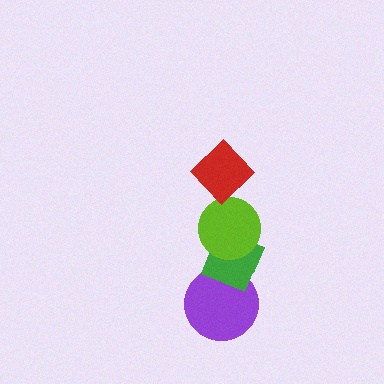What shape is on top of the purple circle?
The green diamond is on top of the purple circle.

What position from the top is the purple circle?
The purple circle is 4th from the top.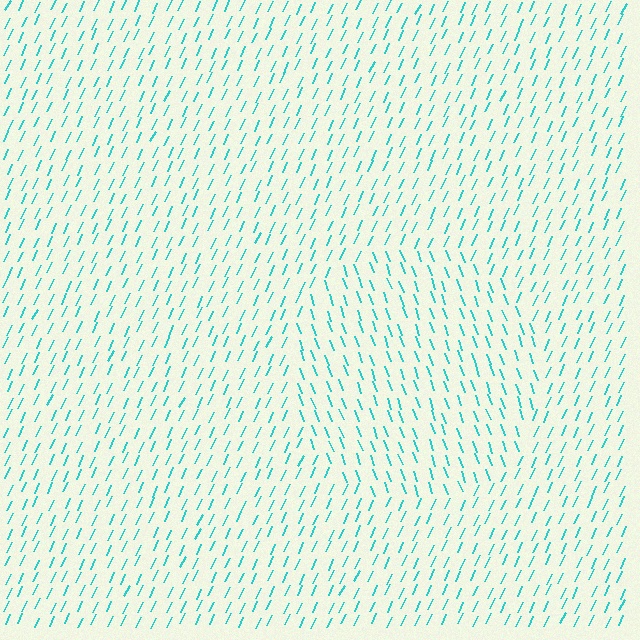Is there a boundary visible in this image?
Yes, there is a texture boundary formed by a change in line orientation.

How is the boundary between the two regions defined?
The boundary is defined purely by a change in line orientation (approximately 45 degrees difference). All lines are the same color and thickness.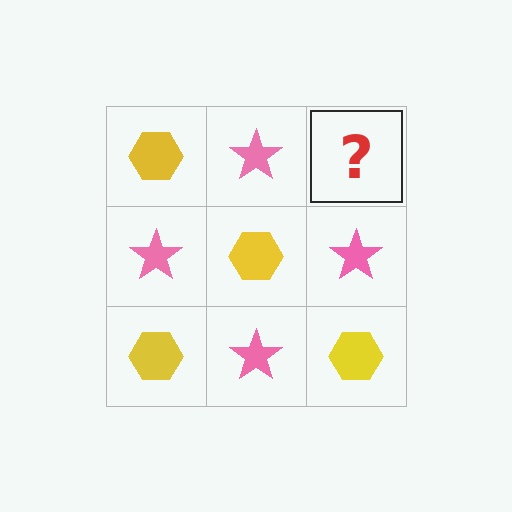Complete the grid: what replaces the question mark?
The question mark should be replaced with a yellow hexagon.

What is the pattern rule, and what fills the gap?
The rule is that it alternates yellow hexagon and pink star in a checkerboard pattern. The gap should be filled with a yellow hexagon.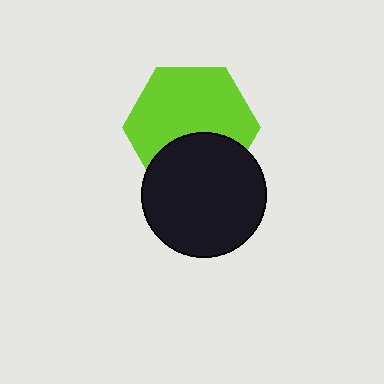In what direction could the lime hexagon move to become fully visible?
The lime hexagon could move up. That would shift it out from behind the black circle entirely.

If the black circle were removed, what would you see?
You would see the complete lime hexagon.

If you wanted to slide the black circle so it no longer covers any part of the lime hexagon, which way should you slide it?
Slide it down — that is the most direct way to separate the two shapes.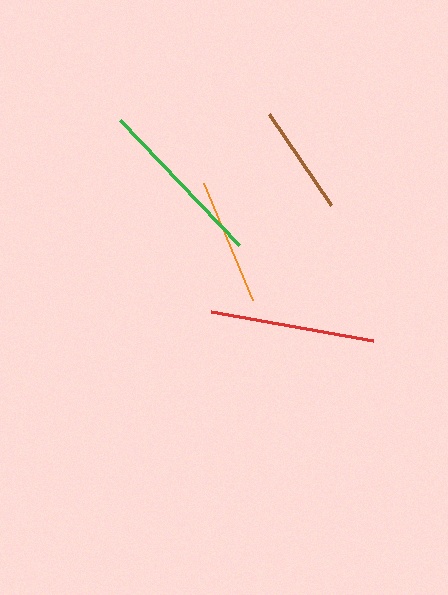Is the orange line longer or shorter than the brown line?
The orange line is longer than the brown line.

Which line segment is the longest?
The green line is the longest at approximately 173 pixels.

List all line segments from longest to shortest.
From longest to shortest: green, red, orange, brown.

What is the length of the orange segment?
The orange segment is approximately 127 pixels long.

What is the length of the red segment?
The red segment is approximately 164 pixels long.